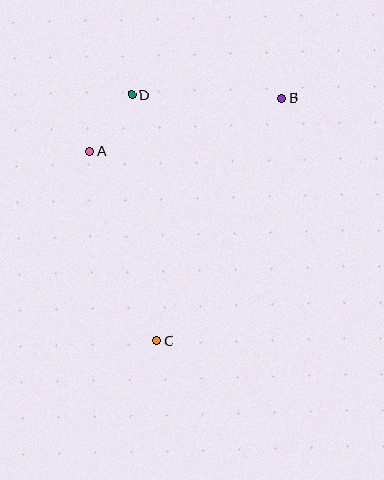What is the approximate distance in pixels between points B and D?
The distance between B and D is approximately 150 pixels.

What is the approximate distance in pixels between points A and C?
The distance between A and C is approximately 201 pixels.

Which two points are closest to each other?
Points A and D are closest to each other.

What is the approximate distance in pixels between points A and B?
The distance between A and B is approximately 199 pixels.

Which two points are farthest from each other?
Points B and C are farthest from each other.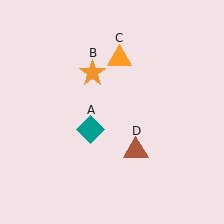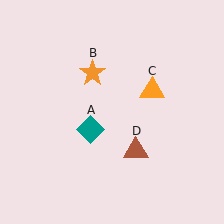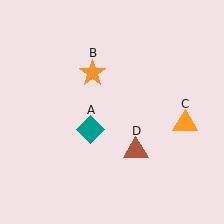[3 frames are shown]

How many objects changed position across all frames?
1 object changed position: orange triangle (object C).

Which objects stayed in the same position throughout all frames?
Teal diamond (object A) and orange star (object B) and brown triangle (object D) remained stationary.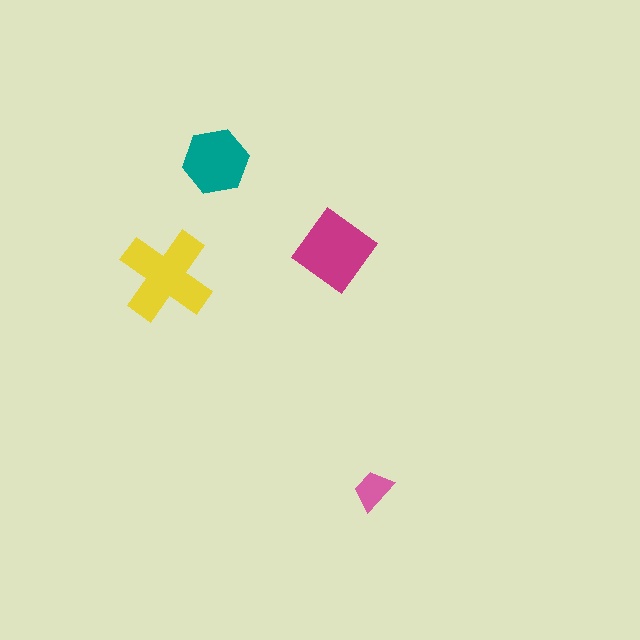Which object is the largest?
The yellow cross.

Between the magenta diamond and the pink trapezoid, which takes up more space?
The magenta diamond.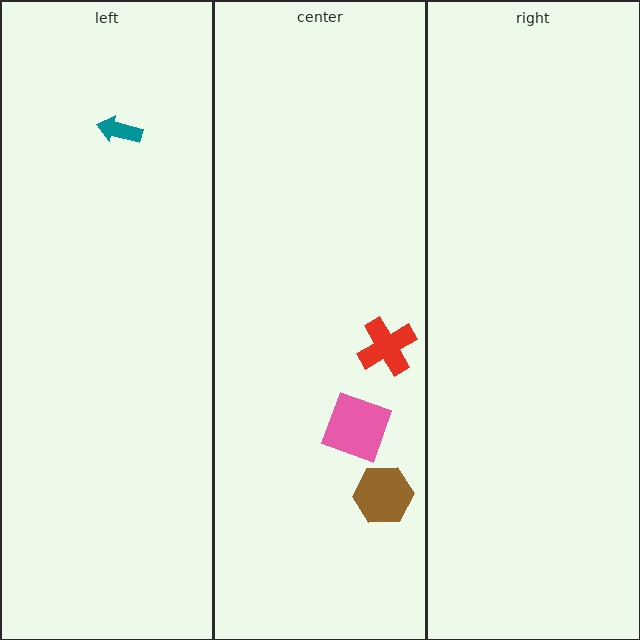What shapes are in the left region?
The teal arrow.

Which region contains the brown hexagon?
The center region.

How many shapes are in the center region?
3.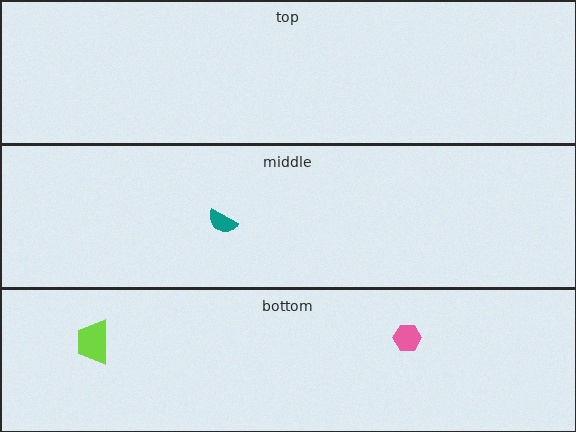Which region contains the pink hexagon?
The bottom region.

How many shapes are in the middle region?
1.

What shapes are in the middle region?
The teal semicircle.